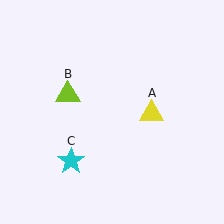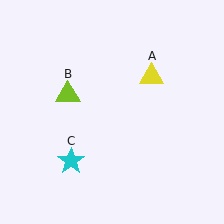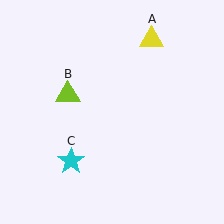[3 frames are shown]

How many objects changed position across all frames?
1 object changed position: yellow triangle (object A).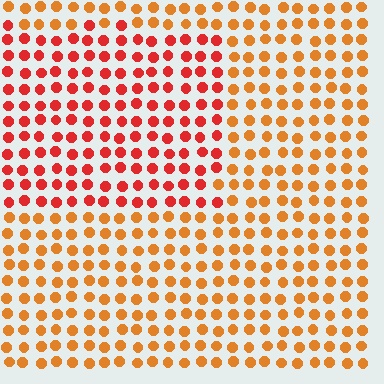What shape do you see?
I see a rectangle.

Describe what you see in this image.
The image is filled with small orange elements in a uniform arrangement. A rectangle-shaped region is visible where the elements are tinted to a slightly different hue, forming a subtle color boundary.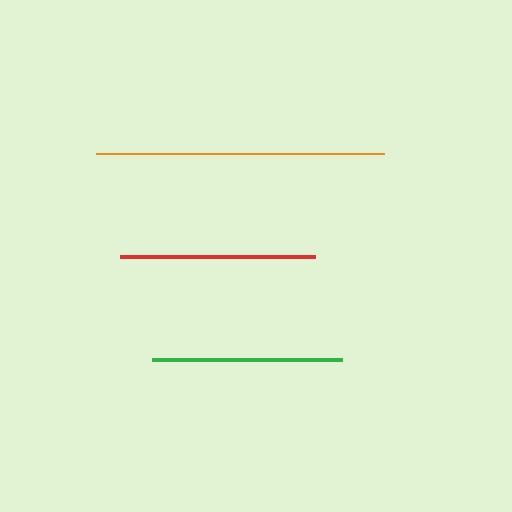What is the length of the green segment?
The green segment is approximately 190 pixels long.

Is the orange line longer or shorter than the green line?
The orange line is longer than the green line.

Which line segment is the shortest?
The green line is the shortest at approximately 190 pixels.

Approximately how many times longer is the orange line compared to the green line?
The orange line is approximately 1.5 times the length of the green line.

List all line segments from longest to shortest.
From longest to shortest: orange, red, green.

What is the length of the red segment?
The red segment is approximately 195 pixels long.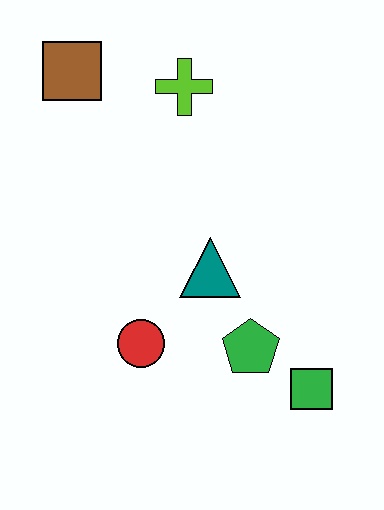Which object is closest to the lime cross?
The brown square is closest to the lime cross.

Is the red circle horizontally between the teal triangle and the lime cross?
No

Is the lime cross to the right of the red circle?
Yes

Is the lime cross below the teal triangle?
No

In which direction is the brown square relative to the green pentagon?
The brown square is above the green pentagon.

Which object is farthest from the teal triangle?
The brown square is farthest from the teal triangle.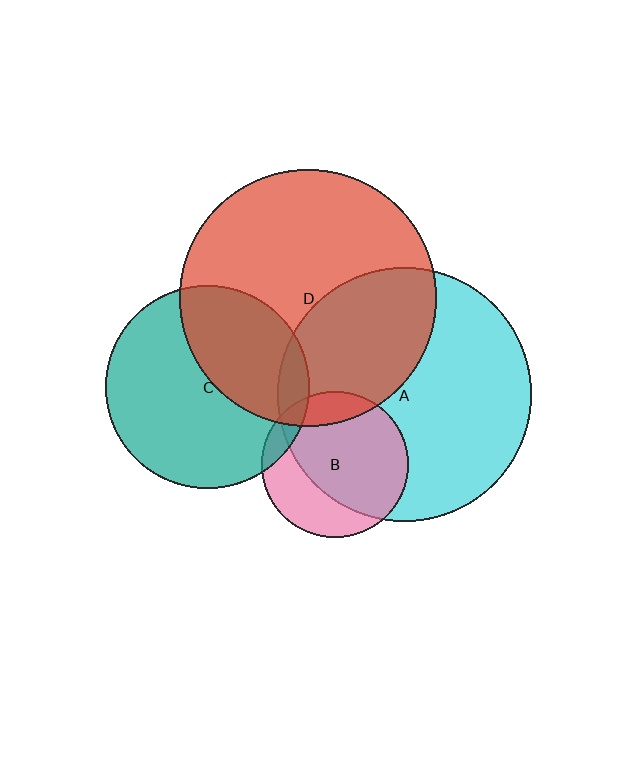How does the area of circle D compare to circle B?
Approximately 3.1 times.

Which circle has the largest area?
Circle D (red).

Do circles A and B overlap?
Yes.